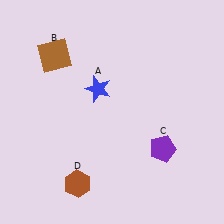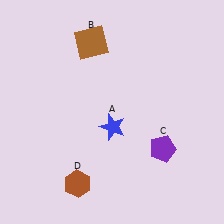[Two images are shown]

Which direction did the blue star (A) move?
The blue star (A) moved down.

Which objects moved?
The objects that moved are: the blue star (A), the brown square (B).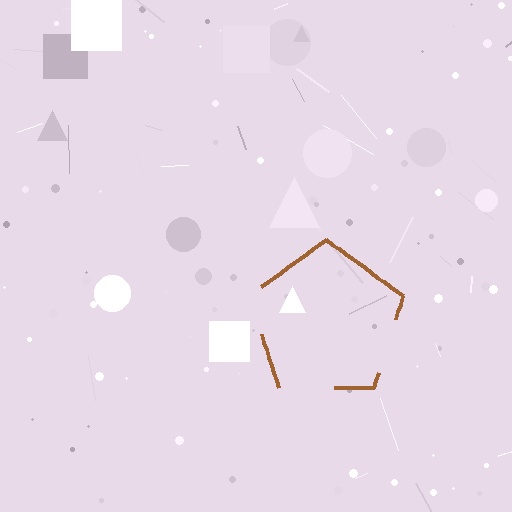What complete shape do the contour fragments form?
The contour fragments form a pentagon.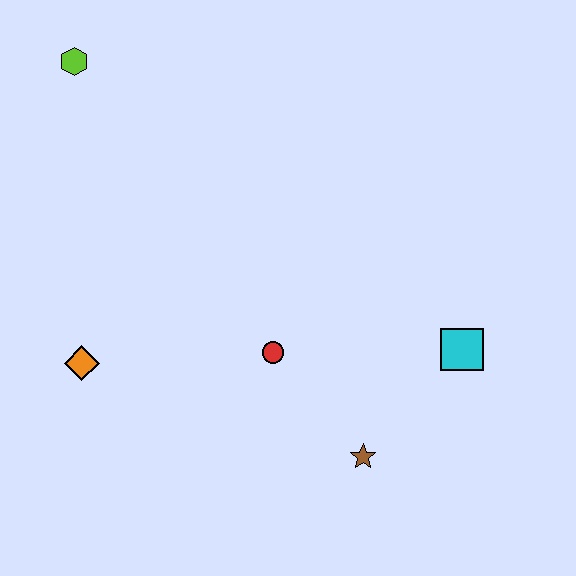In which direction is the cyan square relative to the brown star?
The cyan square is above the brown star.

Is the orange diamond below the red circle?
Yes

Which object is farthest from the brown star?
The lime hexagon is farthest from the brown star.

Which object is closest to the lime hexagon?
The orange diamond is closest to the lime hexagon.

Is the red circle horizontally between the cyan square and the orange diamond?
Yes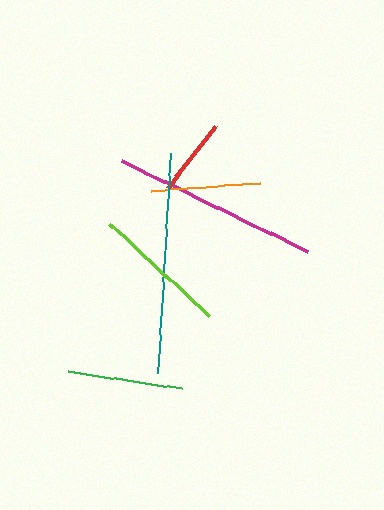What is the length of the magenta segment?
The magenta segment is approximately 206 pixels long.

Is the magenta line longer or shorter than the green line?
The magenta line is longer than the green line.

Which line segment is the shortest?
The red line is the shortest at approximately 80 pixels.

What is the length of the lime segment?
The lime segment is approximately 136 pixels long.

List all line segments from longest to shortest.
From longest to shortest: teal, magenta, lime, green, orange, red.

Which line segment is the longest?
The teal line is the longest at approximately 220 pixels.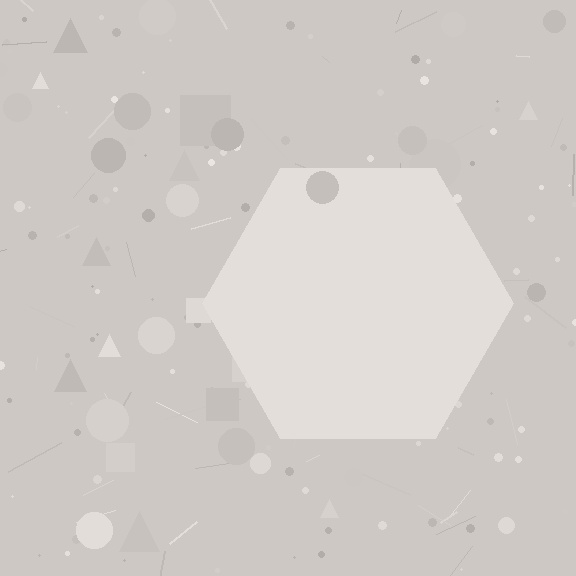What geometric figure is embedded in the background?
A hexagon is embedded in the background.